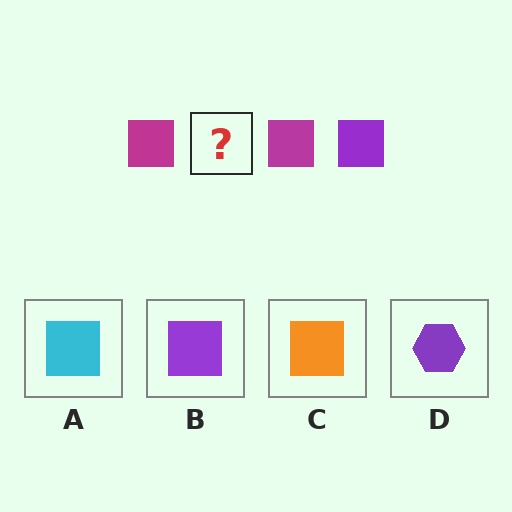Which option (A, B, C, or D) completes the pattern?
B.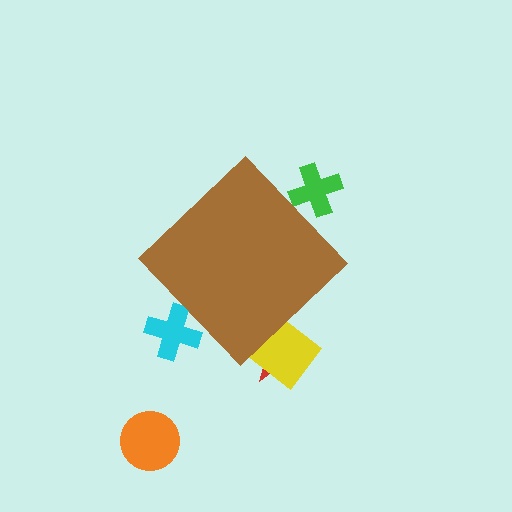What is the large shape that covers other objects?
A brown diamond.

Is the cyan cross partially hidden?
Yes, the cyan cross is partially hidden behind the brown diamond.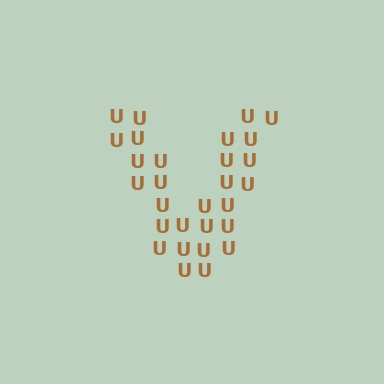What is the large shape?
The large shape is the letter V.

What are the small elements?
The small elements are letter U's.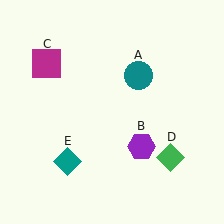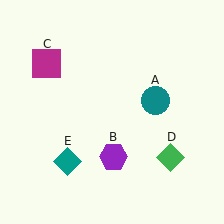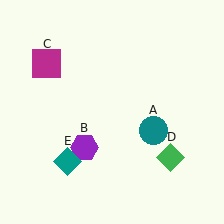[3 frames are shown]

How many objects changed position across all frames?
2 objects changed position: teal circle (object A), purple hexagon (object B).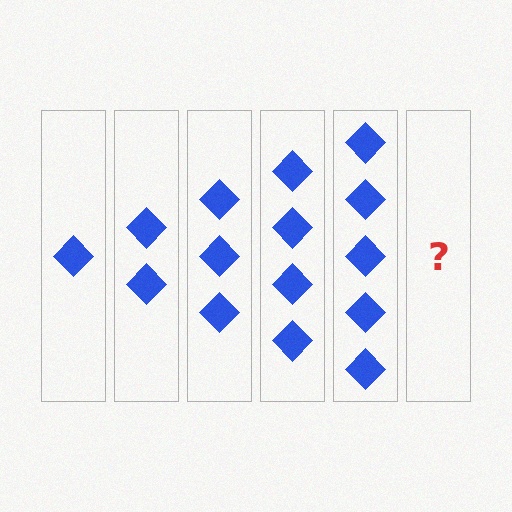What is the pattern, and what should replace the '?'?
The pattern is that each step adds one more diamond. The '?' should be 6 diamonds.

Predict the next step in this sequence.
The next step is 6 diamonds.